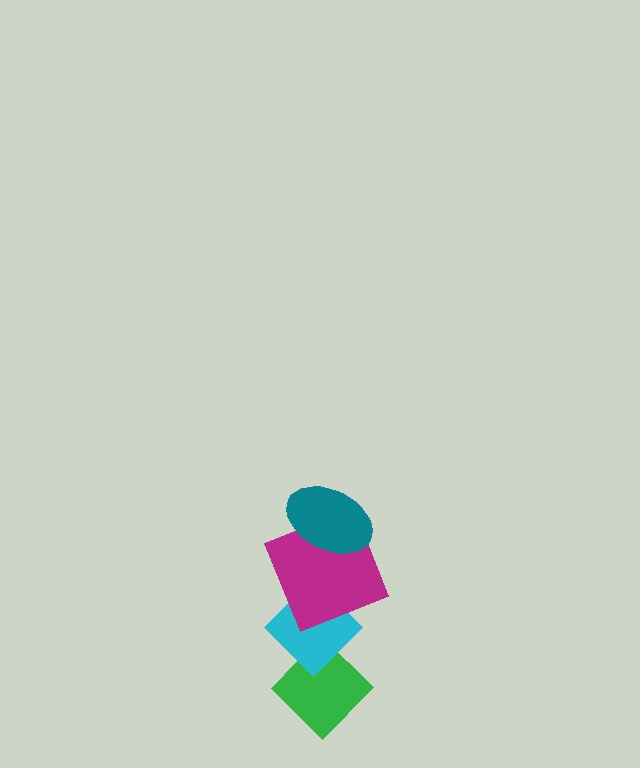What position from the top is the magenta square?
The magenta square is 2nd from the top.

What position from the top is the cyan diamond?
The cyan diamond is 3rd from the top.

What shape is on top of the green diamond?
The cyan diamond is on top of the green diamond.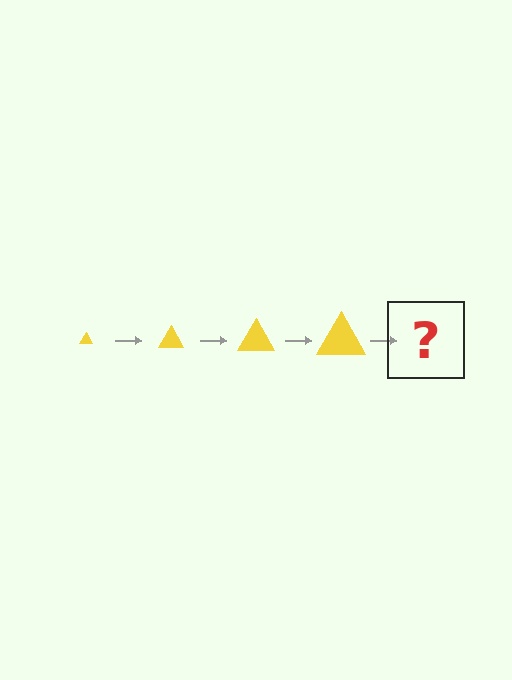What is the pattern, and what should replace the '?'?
The pattern is that the triangle gets progressively larger each step. The '?' should be a yellow triangle, larger than the previous one.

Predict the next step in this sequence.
The next step is a yellow triangle, larger than the previous one.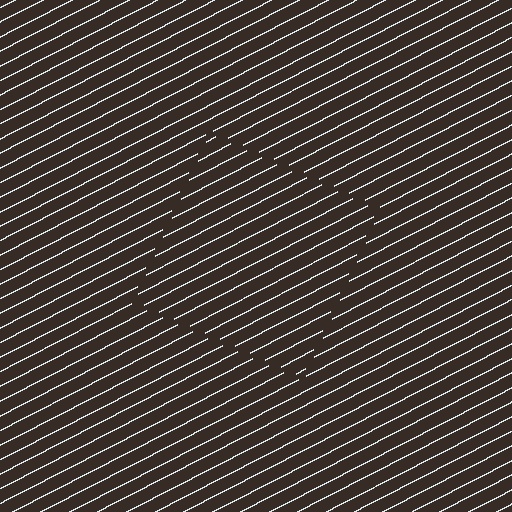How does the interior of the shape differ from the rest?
The interior of the shape contains the same grating, shifted by half a period — the contour is defined by the phase discontinuity where line-ends from the inner and outer gratings abut.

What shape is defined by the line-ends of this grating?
An illusory square. The interior of the shape contains the same grating, shifted by half a period — the contour is defined by the phase discontinuity where line-ends from the inner and outer gratings abut.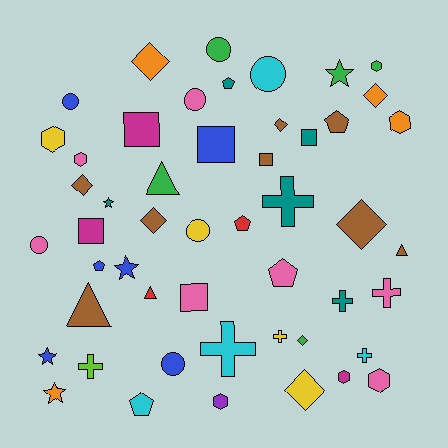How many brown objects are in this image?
There are 8 brown objects.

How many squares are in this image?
There are 6 squares.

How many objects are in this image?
There are 50 objects.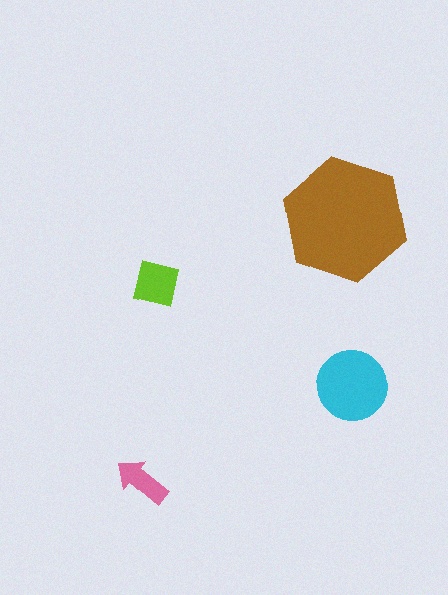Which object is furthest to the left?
The pink arrow is leftmost.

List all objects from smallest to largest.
The pink arrow, the lime square, the cyan circle, the brown hexagon.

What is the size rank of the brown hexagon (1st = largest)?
1st.